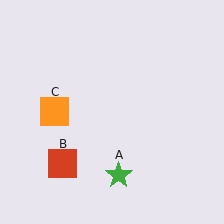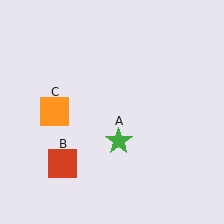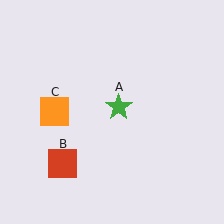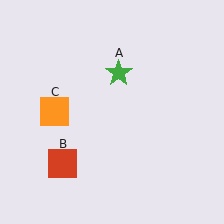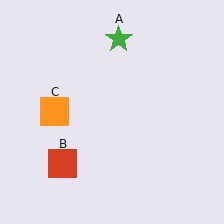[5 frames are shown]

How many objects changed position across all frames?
1 object changed position: green star (object A).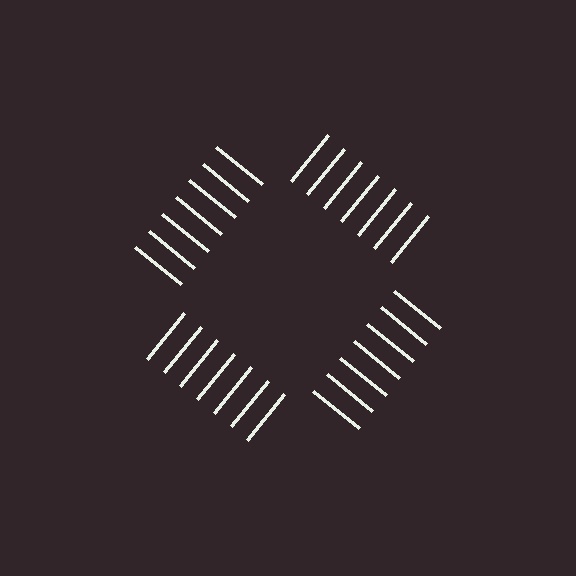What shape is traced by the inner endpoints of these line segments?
An illusory square — the line segments terminate on its edges but no continuous stroke is drawn.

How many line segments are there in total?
28 — 7 along each of the 4 edges.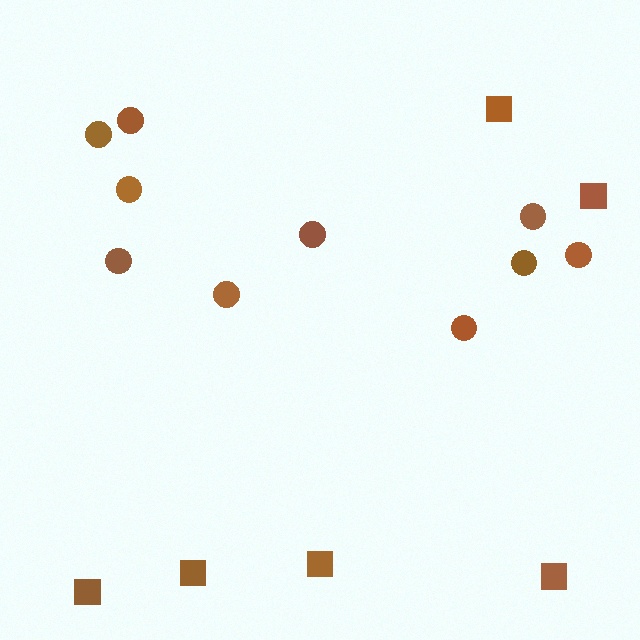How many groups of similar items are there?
There are 2 groups: one group of circles (10) and one group of squares (6).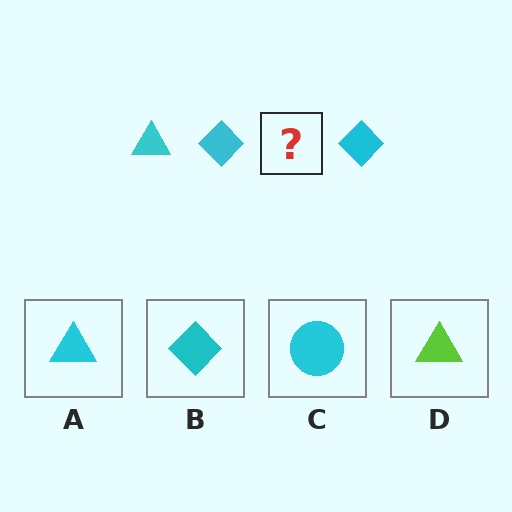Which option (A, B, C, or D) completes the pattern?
A.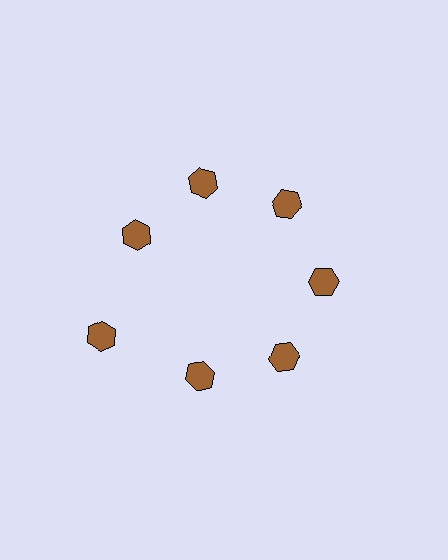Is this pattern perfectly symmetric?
No. The 7 brown hexagons are arranged in a ring, but one element near the 8 o'clock position is pushed outward from the center, breaking the 7-fold rotational symmetry.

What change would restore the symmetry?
The symmetry would be restored by moving it inward, back onto the ring so that all 7 hexagons sit at equal angles and equal distance from the center.